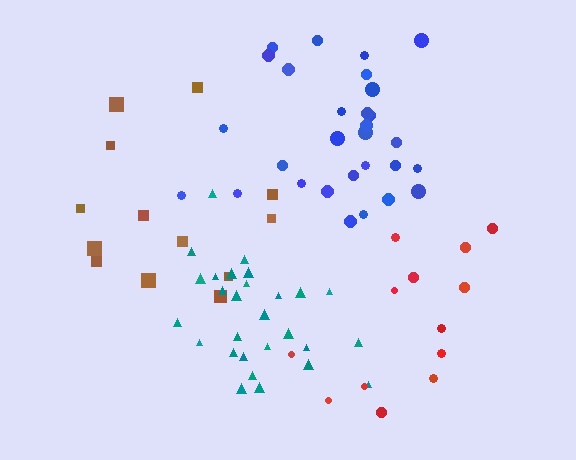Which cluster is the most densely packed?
Teal.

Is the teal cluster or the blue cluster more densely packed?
Teal.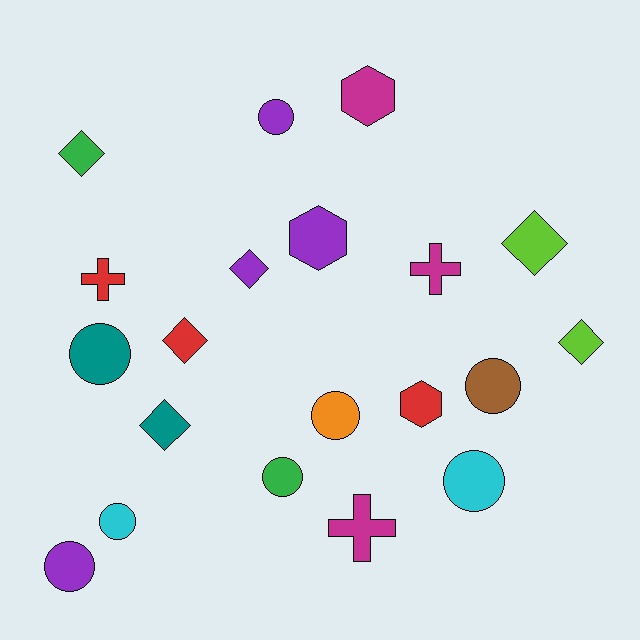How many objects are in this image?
There are 20 objects.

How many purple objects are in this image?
There are 4 purple objects.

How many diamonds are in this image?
There are 6 diamonds.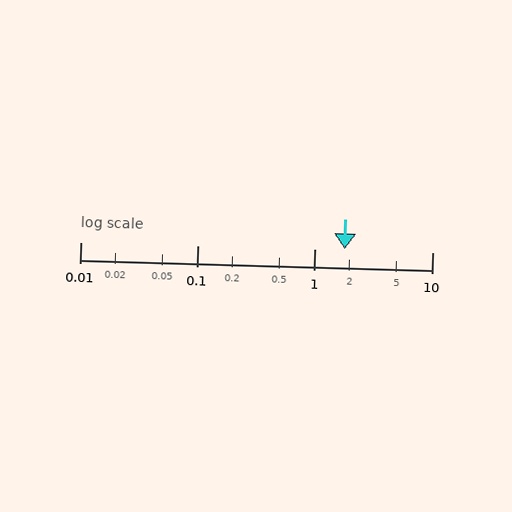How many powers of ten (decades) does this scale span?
The scale spans 3 decades, from 0.01 to 10.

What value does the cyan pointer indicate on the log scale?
The pointer indicates approximately 1.8.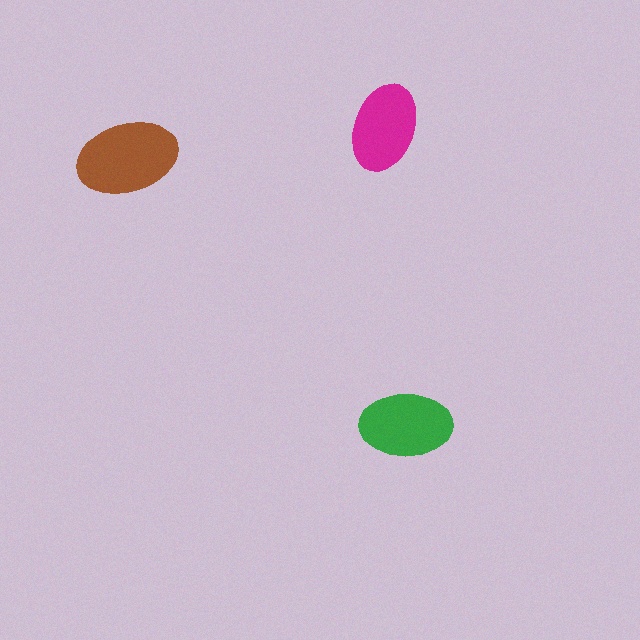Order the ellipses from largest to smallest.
the brown one, the green one, the magenta one.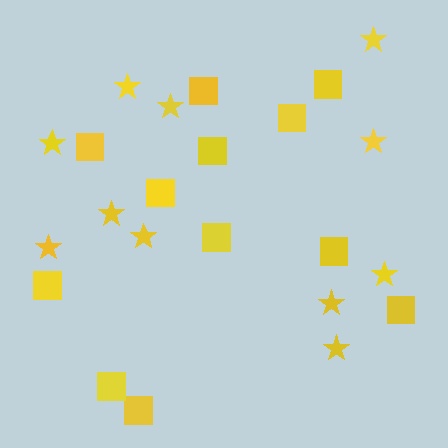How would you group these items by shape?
There are 2 groups: one group of stars (11) and one group of squares (12).